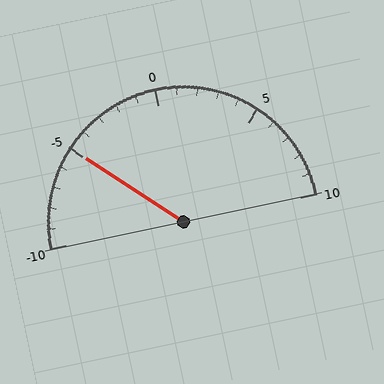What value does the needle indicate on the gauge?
The needle indicates approximately -5.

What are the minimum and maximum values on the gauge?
The gauge ranges from -10 to 10.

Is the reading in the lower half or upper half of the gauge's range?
The reading is in the lower half of the range (-10 to 10).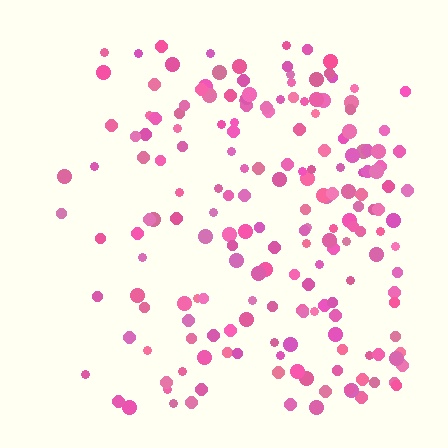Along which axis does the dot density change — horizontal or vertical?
Horizontal.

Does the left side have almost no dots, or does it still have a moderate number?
Still a moderate number, just noticeably fewer than the right.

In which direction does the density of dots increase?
From left to right, with the right side densest.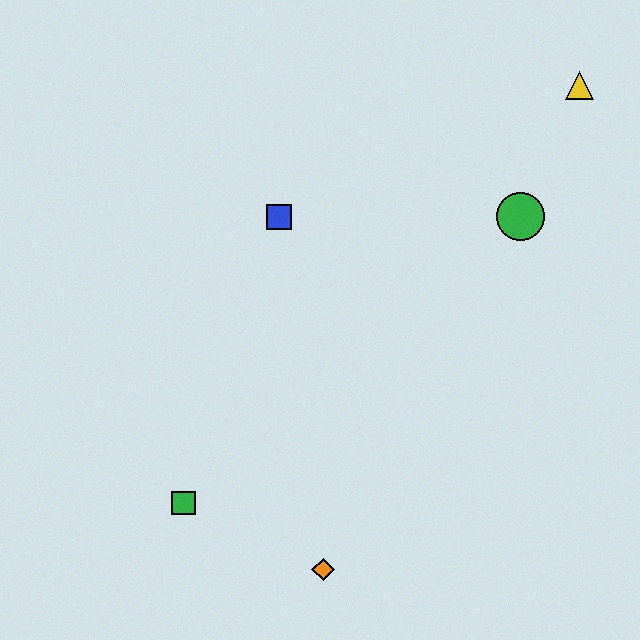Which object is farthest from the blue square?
The orange diamond is farthest from the blue square.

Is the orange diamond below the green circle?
Yes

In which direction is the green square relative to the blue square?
The green square is below the blue square.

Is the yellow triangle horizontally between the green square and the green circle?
No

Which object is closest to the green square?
The orange diamond is closest to the green square.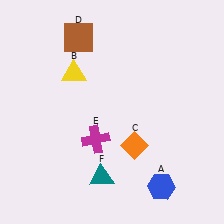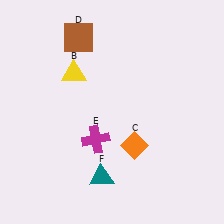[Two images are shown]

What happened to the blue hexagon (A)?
The blue hexagon (A) was removed in Image 2. It was in the bottom-right area of Image 1.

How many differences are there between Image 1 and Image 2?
There is 1 difference between the two images.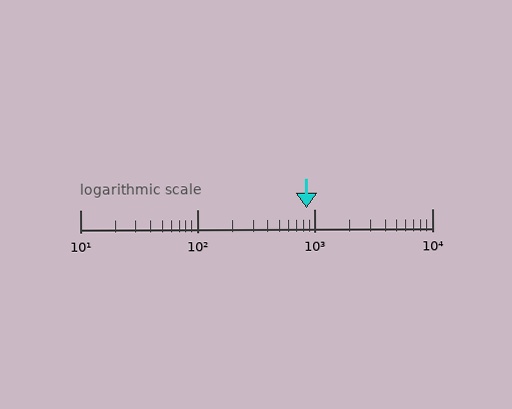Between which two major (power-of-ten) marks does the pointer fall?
The pointer is between 100 and 1000.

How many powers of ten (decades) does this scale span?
The scale spans 3 decades, from 10 to 10000.